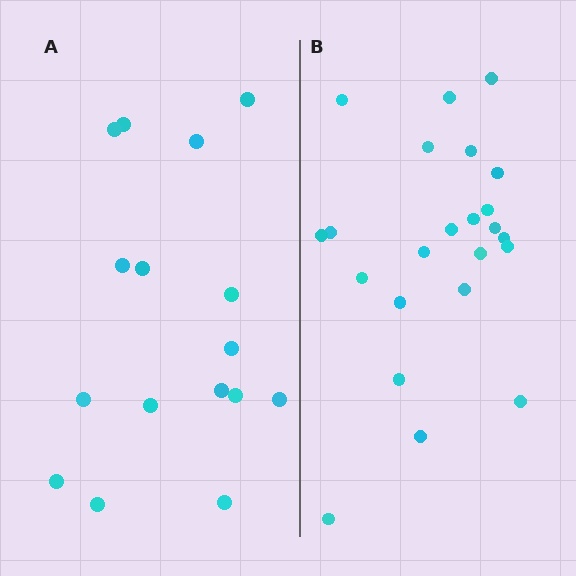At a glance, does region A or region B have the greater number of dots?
Region B (the right region) has more dots.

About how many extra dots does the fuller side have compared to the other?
Region B has roughly 8 or so more dots than region A.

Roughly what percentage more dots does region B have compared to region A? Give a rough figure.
About 45% more.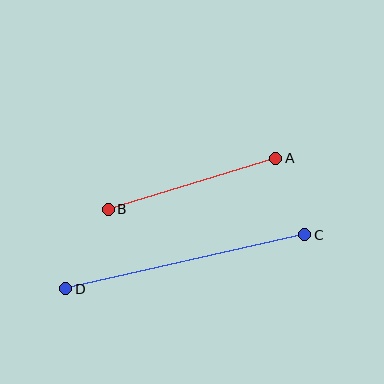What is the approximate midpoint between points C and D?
The midpoint is at approximately (185, 262) pixels.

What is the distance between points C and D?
The distance is approximately 245 pixels.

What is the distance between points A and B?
The distance is approximately 175 pixels.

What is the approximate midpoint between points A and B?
The midpoint is at approximately (192, 184) pixels.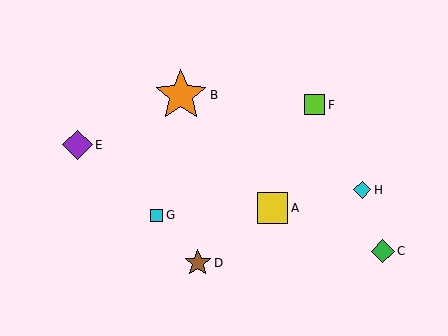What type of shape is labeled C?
Shape C is a green diamond.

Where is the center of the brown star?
The center of the brown star is at (198, 263).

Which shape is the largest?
The orange star (labeled B) is the largest.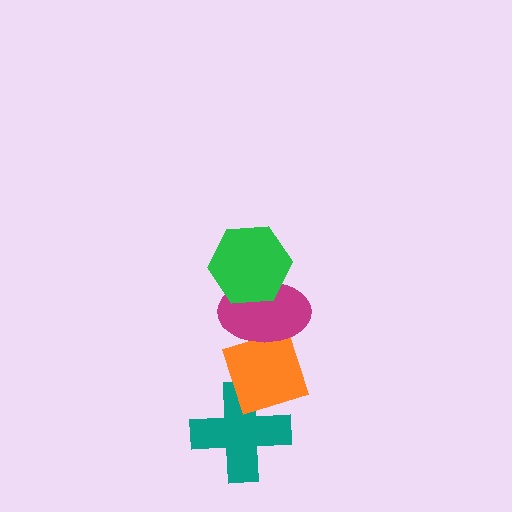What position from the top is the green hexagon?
The green hexagon is 1st from the top.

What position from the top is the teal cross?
The teal cross is 4th from the top.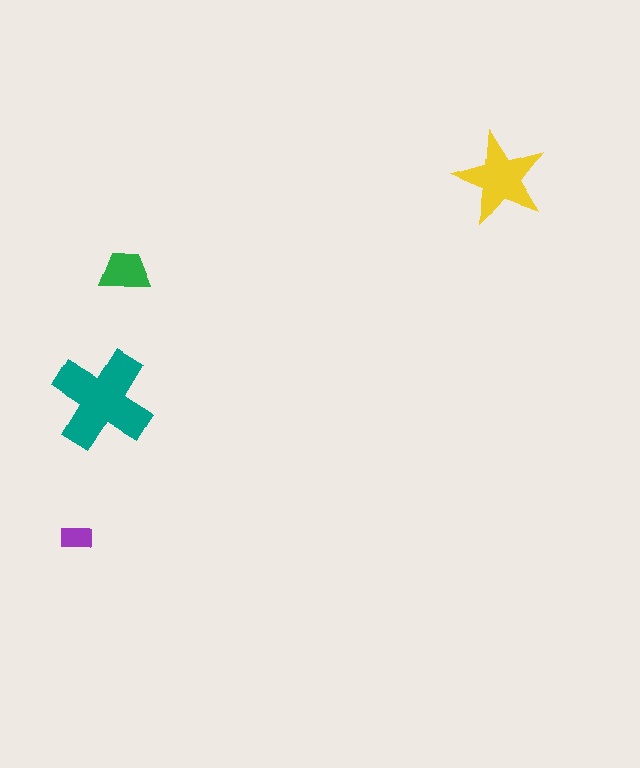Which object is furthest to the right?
The yellow star is rightmost.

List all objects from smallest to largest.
The purple rectangle, the green trapezoid, the yellow star, the teal cross.